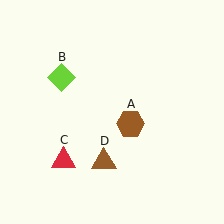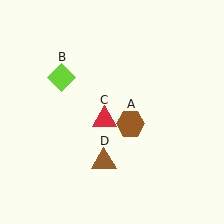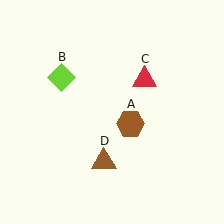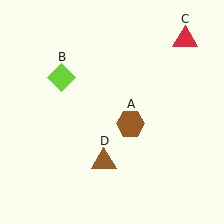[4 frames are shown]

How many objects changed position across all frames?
1 object changed position: red triangle (object C).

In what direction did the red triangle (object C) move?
The red triangle (object C) moved up and to the right.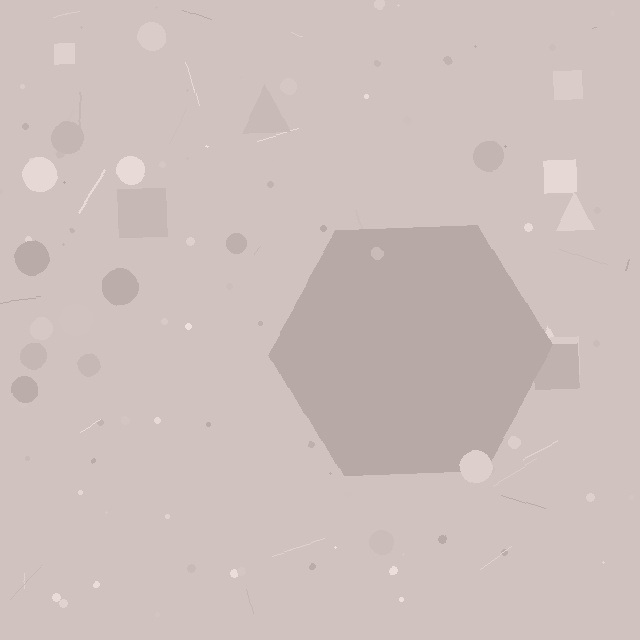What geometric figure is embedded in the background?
A hexagon is embedded in the background.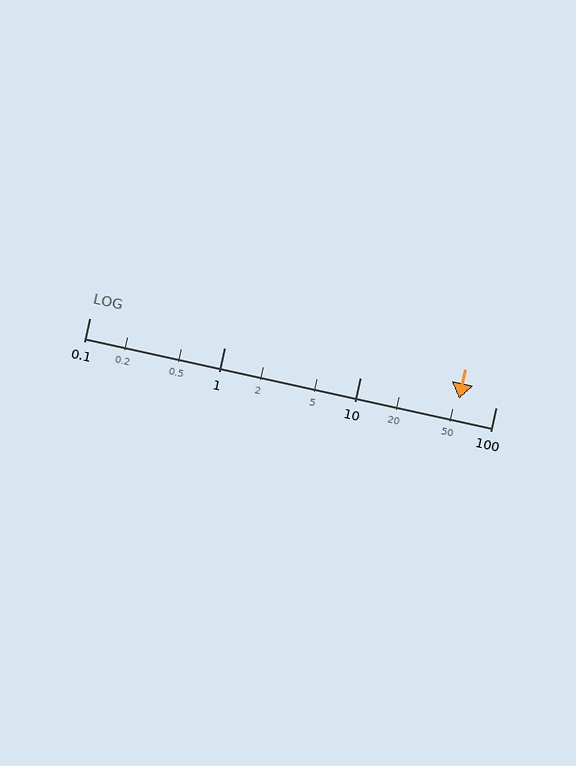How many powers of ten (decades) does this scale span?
The scale spans 3 decades, from 0.1 to 100.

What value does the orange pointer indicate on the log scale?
The pointer indicates approximately 54.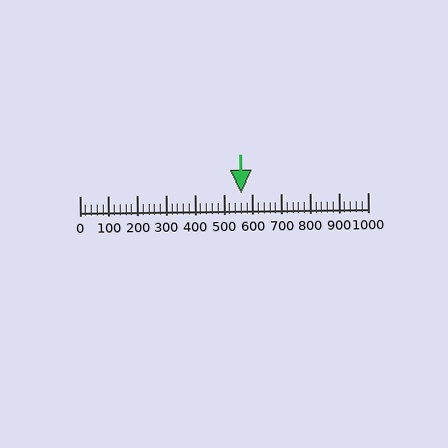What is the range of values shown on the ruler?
The ruler shows values from 0 to 1000.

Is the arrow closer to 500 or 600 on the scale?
The arrow is closer to 600.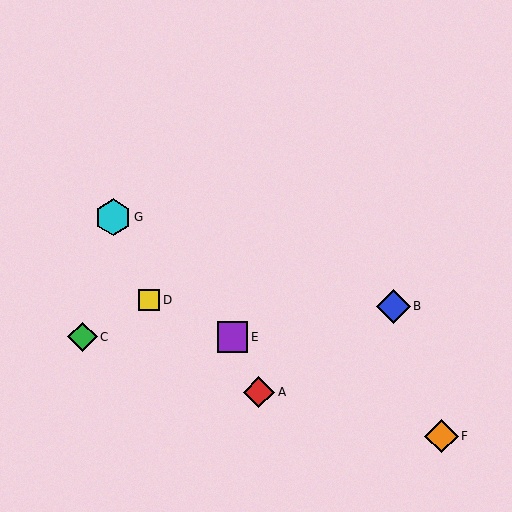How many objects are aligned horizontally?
2 objects (C, E) are aligned horizontally.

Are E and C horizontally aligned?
Yes, both are at y≈337.